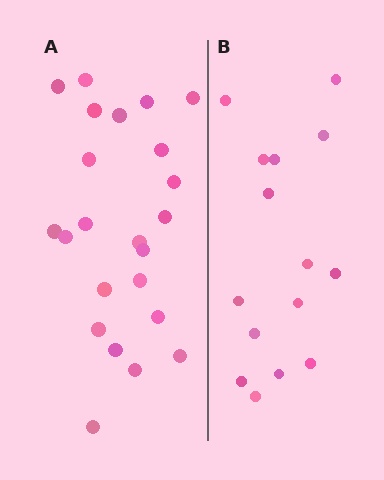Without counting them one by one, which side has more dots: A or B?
Region A (the left region) has more dots.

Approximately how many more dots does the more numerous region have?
Region A has roughly 8 or so more dots than region B.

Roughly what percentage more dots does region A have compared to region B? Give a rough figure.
About 55% more.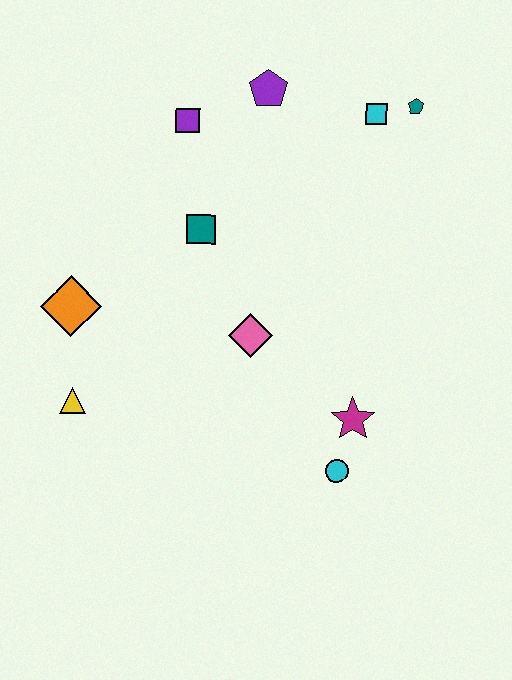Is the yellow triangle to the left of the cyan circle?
Yes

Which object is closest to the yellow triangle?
The orange diamond is closest to the yellow triangle.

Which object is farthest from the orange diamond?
The teal pentagon is farthest from the orange diamond.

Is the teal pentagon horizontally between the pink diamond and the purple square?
No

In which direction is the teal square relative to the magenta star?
The teal square is above the magenta star.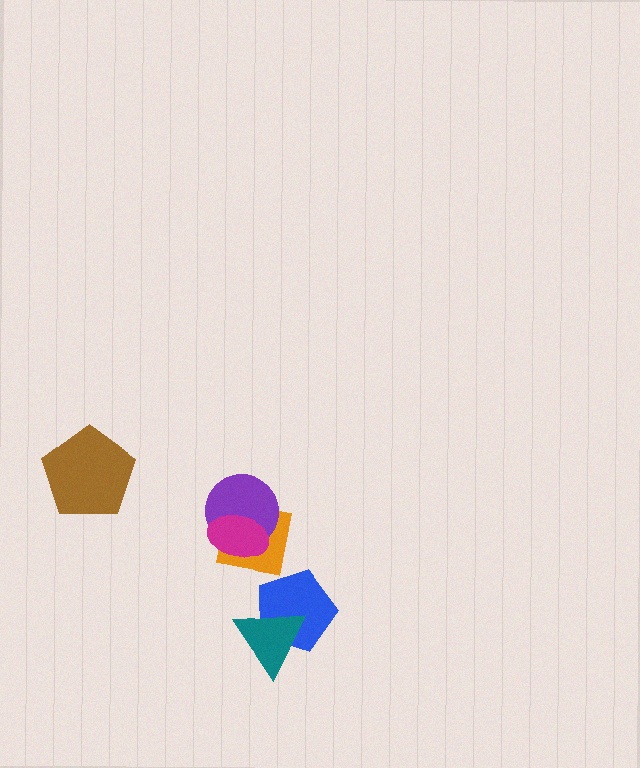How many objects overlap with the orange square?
2 objects overlap with the orange square.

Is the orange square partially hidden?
Yes, it is partially covered by another shape.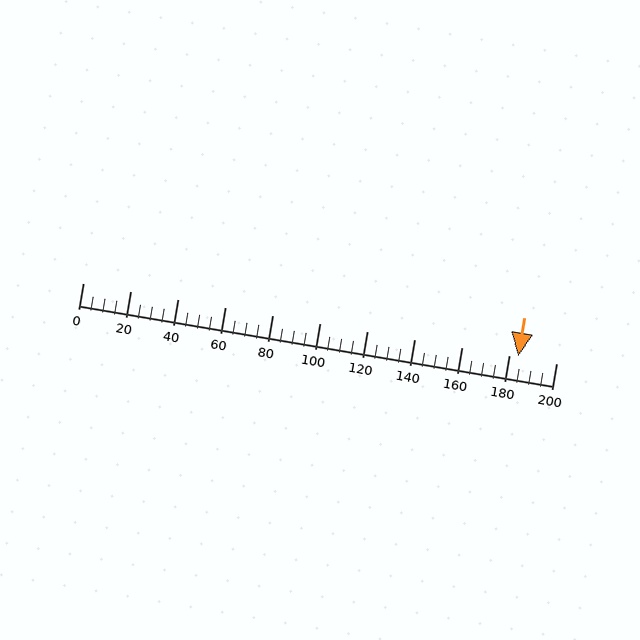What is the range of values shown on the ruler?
The ruler shows values from 0 to 200.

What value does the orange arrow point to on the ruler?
The orange arrow points to approximately 184.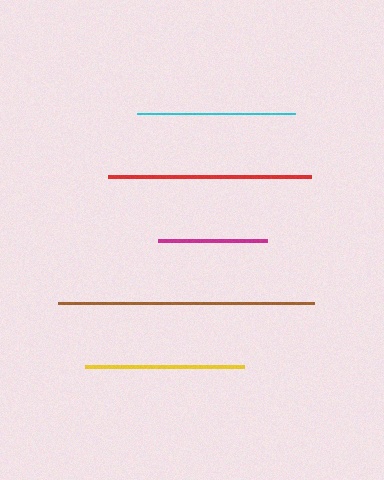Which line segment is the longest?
The brown line is the longest at approximately 256 pixels.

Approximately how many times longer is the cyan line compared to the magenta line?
The cyan line is approximately 1.4 times the length of the magenta line.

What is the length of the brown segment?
The brown segment is approximately 256 pixels long.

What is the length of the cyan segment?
The cyan segment is approximately 158 pixels long.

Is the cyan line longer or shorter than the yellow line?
The yellow line is longer than the cyan line.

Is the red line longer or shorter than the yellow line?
The red line is longer than the yellow line.